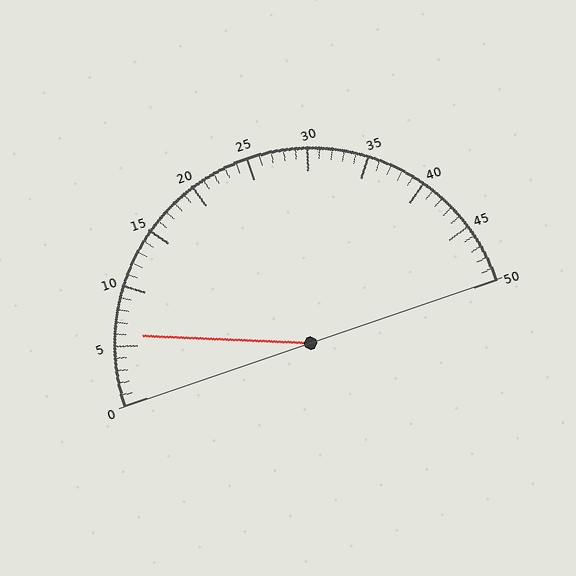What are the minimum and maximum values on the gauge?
The gauge ranges from 0 to 50.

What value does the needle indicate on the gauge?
The needle indicates approximately 6.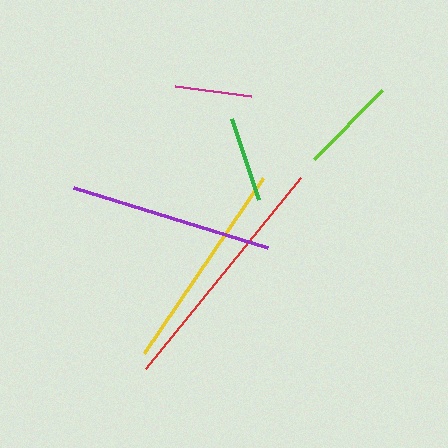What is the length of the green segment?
The green segment is approximately 85 pixels long.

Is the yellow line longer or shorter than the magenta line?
The yellow line is longer than the magenta line.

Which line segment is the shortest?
The magenta line is the shortest at approximately 76 pixels.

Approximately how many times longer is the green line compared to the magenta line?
The green line is approximately 1.1 times the length of the magenta line.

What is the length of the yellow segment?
The yellow segment is approximately 211 pixels long.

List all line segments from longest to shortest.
From longest to shortest: red, yellow, purple, lime, green, magenta.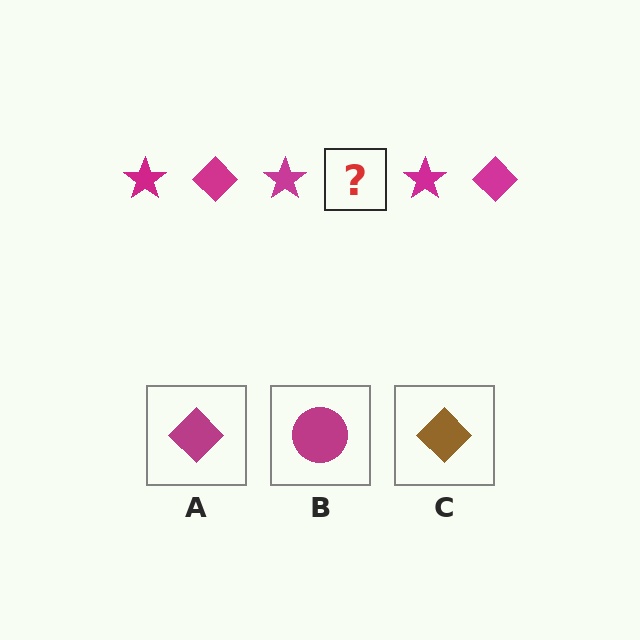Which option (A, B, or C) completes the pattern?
A.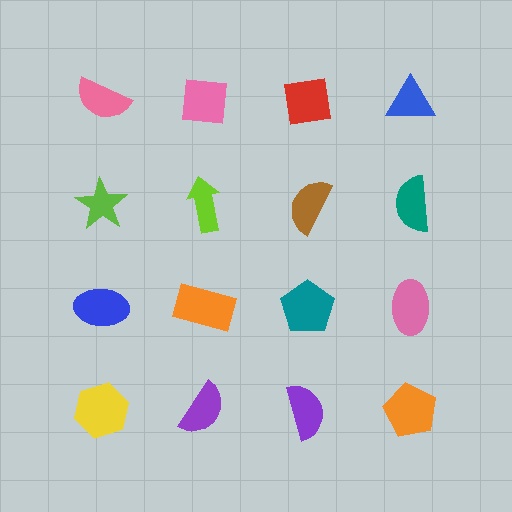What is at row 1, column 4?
A blue triangle.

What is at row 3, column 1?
A blue ellipse.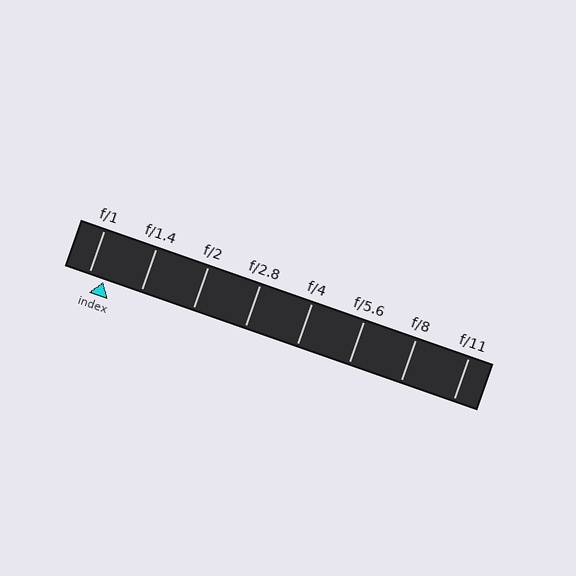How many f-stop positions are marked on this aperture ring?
There are 8 f-stop positions marked.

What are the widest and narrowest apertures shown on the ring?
The widest aperture shown is f/1 and the narrowest is f/11.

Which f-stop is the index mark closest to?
The index mark is closest to f/1.